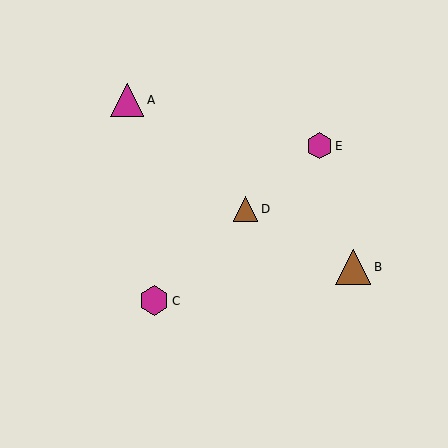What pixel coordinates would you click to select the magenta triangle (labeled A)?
Click at (127, 100) to select the magenta triangle A.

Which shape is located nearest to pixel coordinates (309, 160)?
The magenta hexagon (labeled E) at (319, 146) is nearest to that location.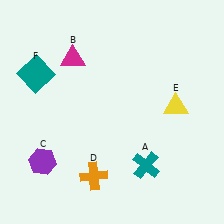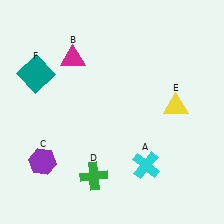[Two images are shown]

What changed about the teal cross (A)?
In Image 1, A is teal. In Image 2, it changed to cyan.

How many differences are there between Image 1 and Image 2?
There are 2 differences between the two images.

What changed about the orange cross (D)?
In Image 1, D is orange. In Image 2, it changed to green.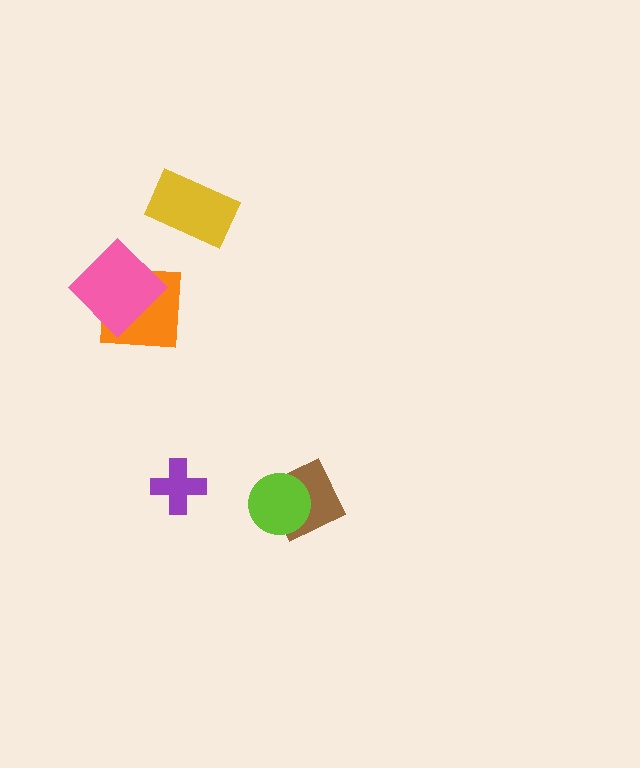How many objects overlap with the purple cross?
0 objects overlap with the purple cross.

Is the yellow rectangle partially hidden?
No, no other shape covers it.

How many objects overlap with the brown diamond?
1 object overlaps with the brown diamond.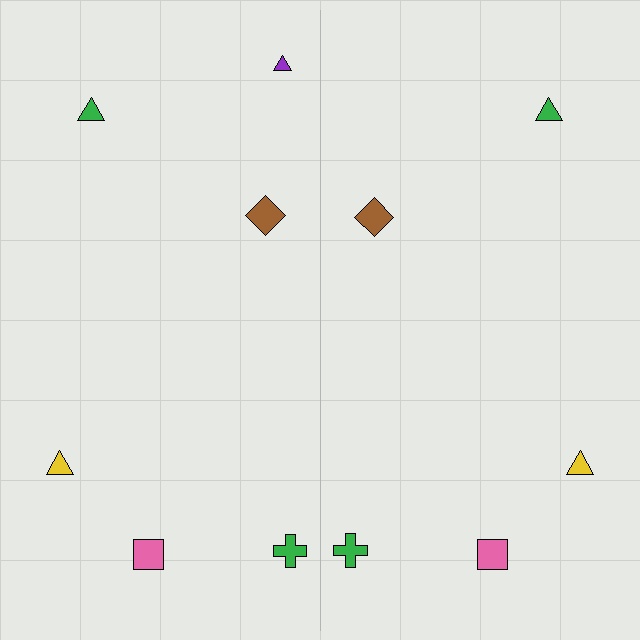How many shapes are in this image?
There are 11 shapes in this image.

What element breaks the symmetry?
A purple triangle is missing from the right side.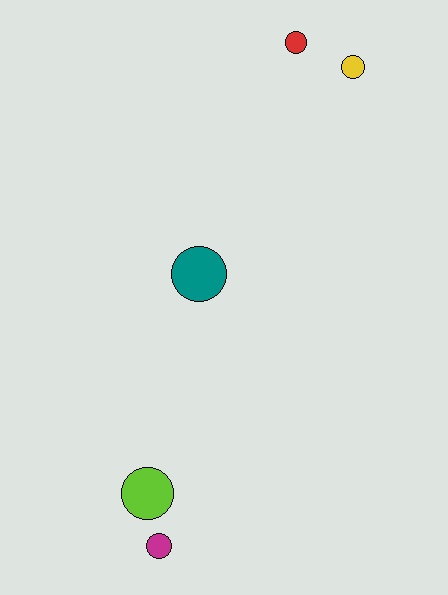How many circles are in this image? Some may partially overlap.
There are 5 circles.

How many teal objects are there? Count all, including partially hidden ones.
There is 1 teal object.